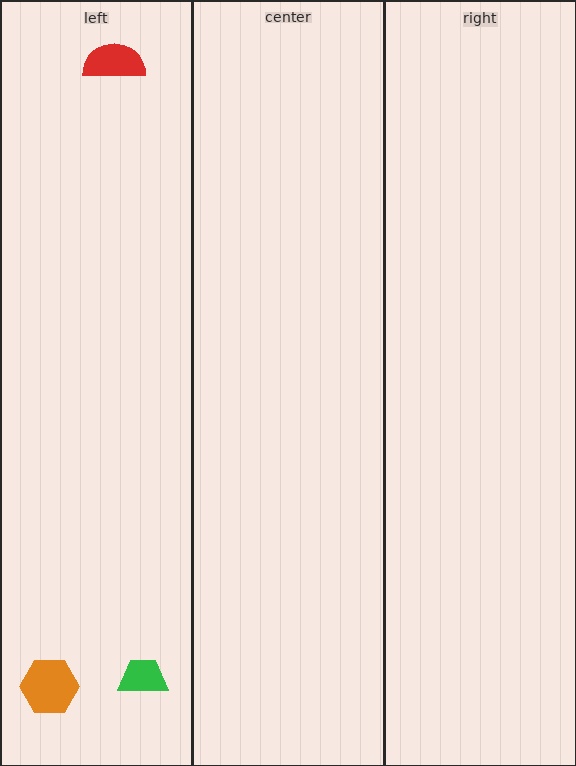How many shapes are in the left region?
3.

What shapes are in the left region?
The orange hexagon, the red semicircle, the green trapezoid.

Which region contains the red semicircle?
The left region.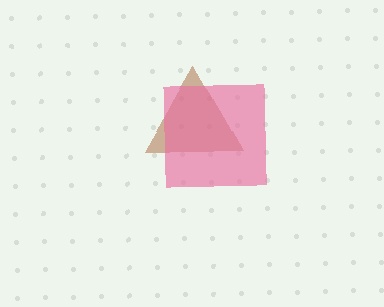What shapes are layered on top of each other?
The layered shapes are: a brown triangle, a pink square.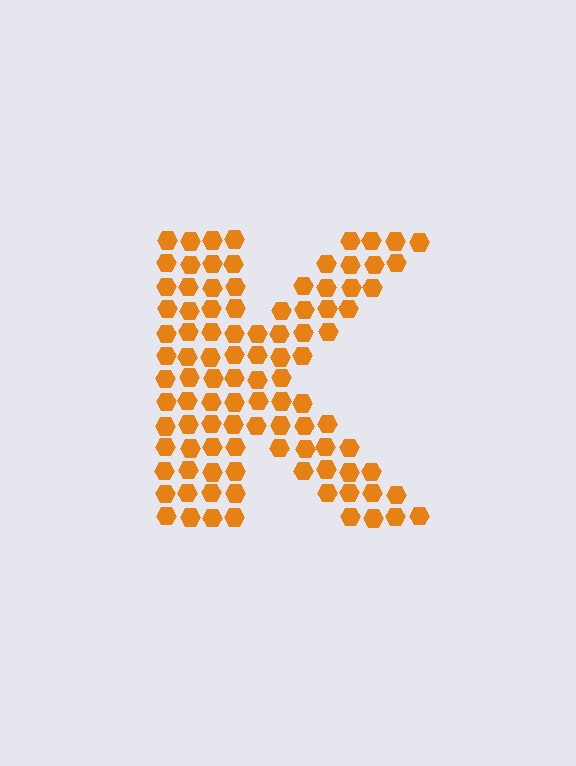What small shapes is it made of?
It is made of small hexagons.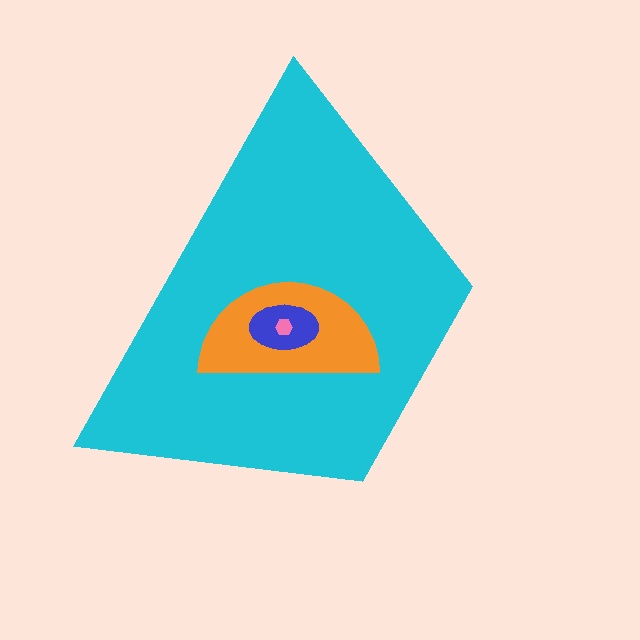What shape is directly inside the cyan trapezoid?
The orange semicircle.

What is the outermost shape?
The cyan trapezoid.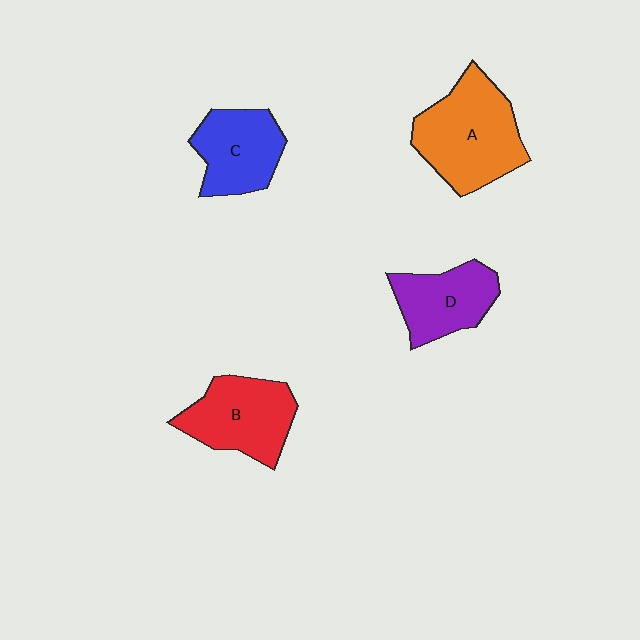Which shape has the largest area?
Shape A (orange).